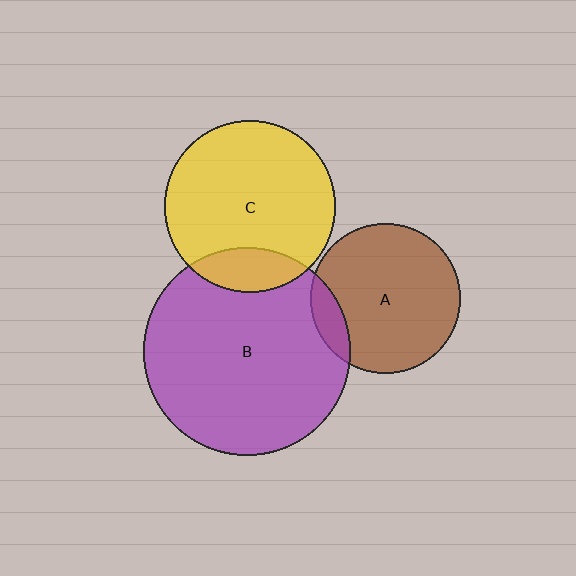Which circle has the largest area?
Circle B (purple).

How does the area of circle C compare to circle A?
Approximately 1.3 times.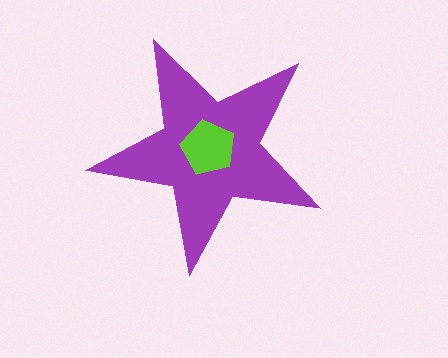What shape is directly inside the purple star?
The lime pentagon.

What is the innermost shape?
The lime pentagon.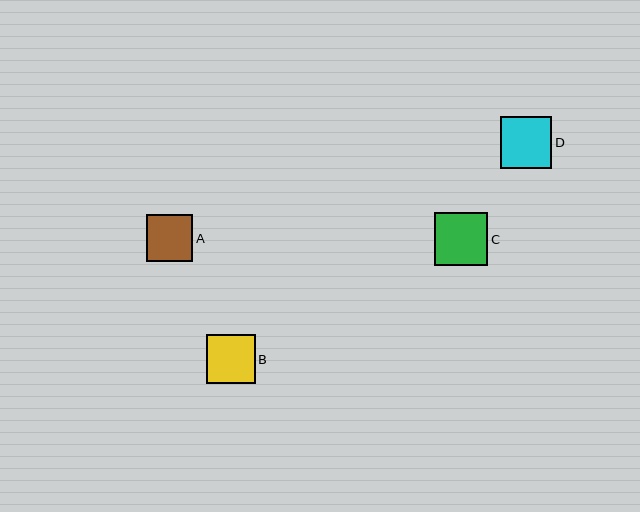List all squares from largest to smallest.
From largest to smallest: C, D, B, A.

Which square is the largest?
Square C is the largest with a size of approximately 53 pixels.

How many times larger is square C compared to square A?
Square C is approximately 1.1 times the size of square A.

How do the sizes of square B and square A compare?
Square B and square A are approximately the same size.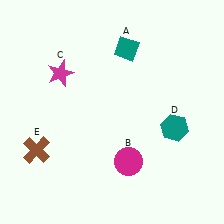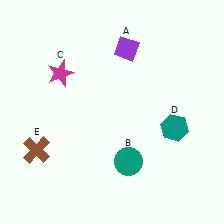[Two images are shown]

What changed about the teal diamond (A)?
In Image 1, A is teal. In Image 2, it changed to purple.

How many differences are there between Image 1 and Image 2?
There are 2 differences between the two images.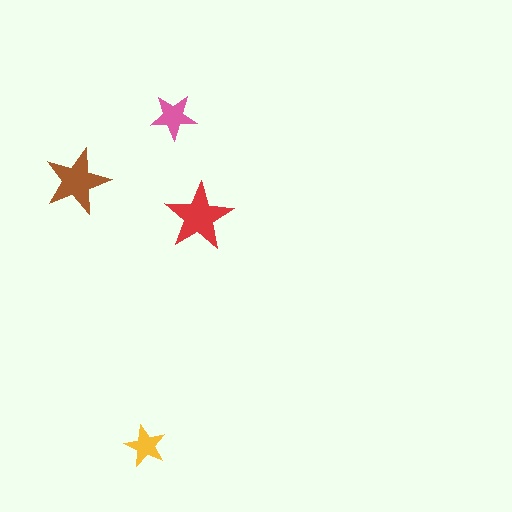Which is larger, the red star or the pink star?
The red one.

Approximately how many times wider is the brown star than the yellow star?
About 1.5 times wider.